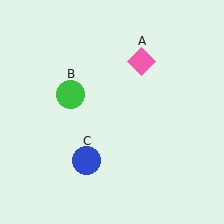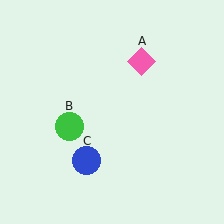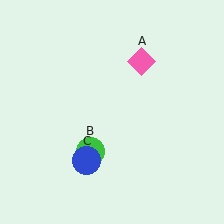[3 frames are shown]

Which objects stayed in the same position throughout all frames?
Pink diamond (object A) and blue circle (object C) remained stationary.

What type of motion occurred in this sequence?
The green circle (object B) rotated counterclockwise around the center of the scene.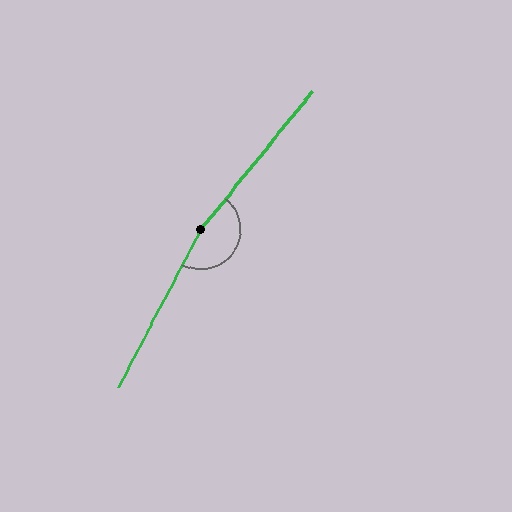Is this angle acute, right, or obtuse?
It is obtuse.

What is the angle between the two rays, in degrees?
Approximately 169 degrees.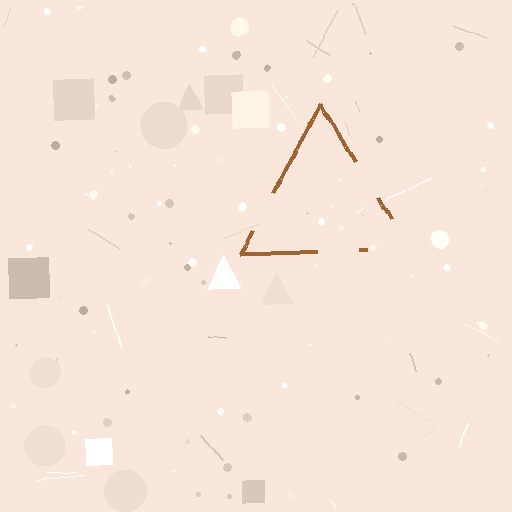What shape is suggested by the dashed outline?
The dashed outline suggests a triangle.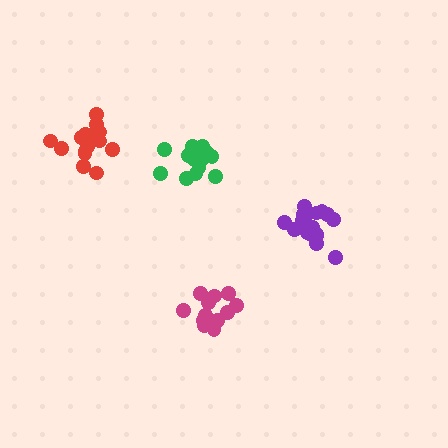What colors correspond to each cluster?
The clusters are colored: purple, red, magenta, green.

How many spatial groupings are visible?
There are 4 spatial groupings.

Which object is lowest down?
The magenta cluster is bottommost.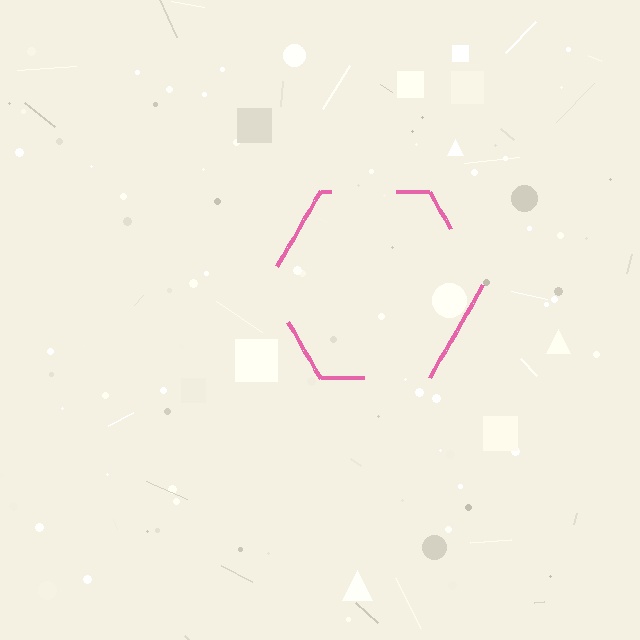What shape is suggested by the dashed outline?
The dashed outline suggests a hexagon.